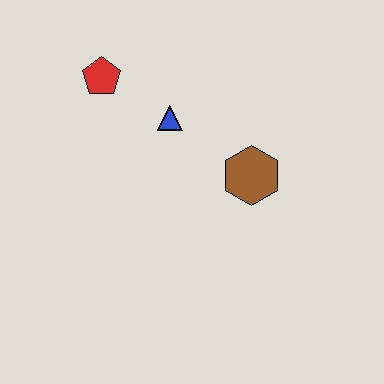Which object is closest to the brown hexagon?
The blue triangle is closest to the brown hexagon.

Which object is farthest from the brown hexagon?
The red pentagon is farthest from the brown hexagon.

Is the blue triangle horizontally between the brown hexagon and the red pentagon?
Yes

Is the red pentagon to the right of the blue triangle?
No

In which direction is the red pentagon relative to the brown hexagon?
The red pentagon is to the left of the brown hexagon.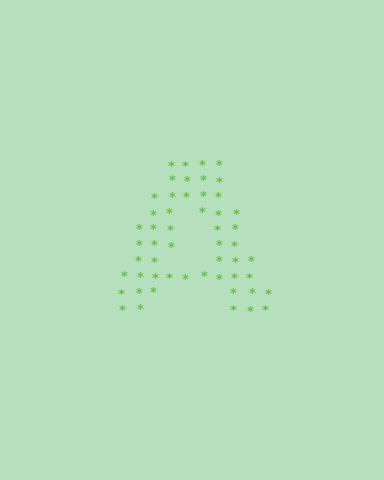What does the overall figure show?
The overall figure shows the letter A.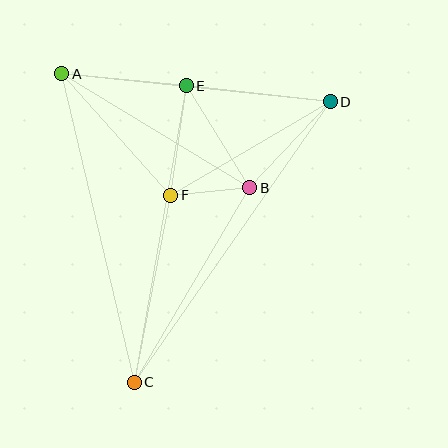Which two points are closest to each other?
Points B and F are closest to each other.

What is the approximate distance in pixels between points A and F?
The distance between A and F is approximately 163 pixels.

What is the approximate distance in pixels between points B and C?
The distance between B and C is approximately 226 pixels.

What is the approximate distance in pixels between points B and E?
The distance between B and E is approximately 120 pixels.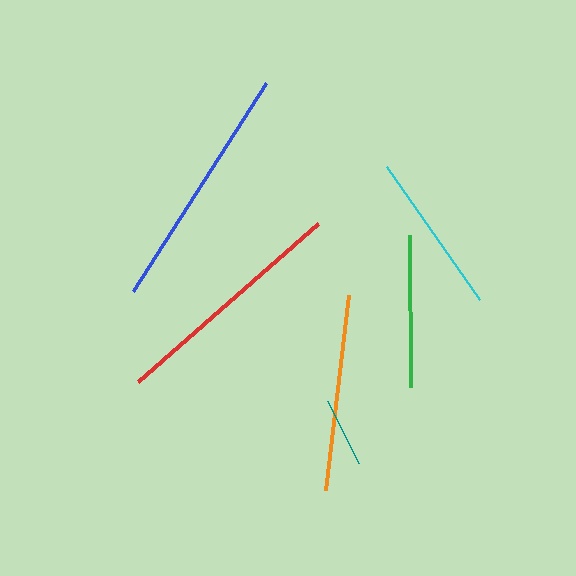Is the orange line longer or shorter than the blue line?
The blue line is longer than the orange line.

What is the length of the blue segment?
The blue segment is approximately 247 pixels long.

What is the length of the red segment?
The red segment is approximately 239 pixels long.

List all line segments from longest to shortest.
From longest to shortest: blue, red, orange, cyan, green, teal.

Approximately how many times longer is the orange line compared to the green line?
The orange line is approximately 1.3 times the length of the green line.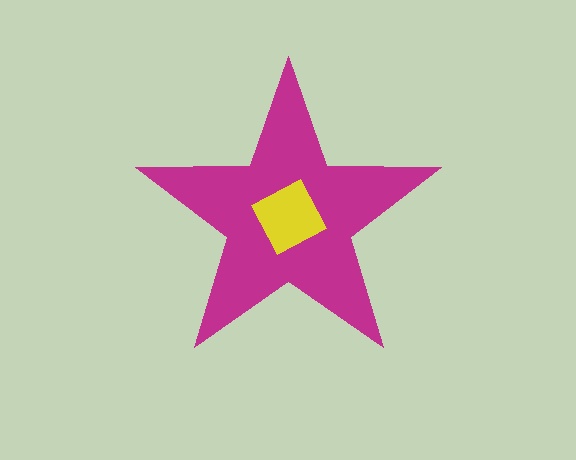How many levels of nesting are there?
2.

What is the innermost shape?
The yellow square.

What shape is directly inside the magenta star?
The yellow square.